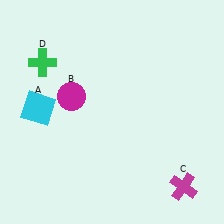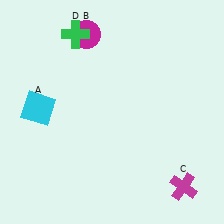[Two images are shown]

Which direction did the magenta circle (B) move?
The magenta circle (B) moved up.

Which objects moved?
The objects that moved are: the magenta circle (B), the green cross (D).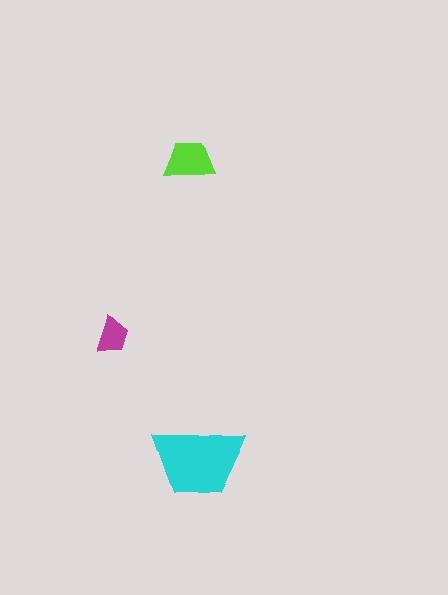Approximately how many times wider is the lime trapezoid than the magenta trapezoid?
About 1.5 times wider.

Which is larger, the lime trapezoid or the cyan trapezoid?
The cyan one.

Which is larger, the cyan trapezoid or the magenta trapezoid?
The cyan one.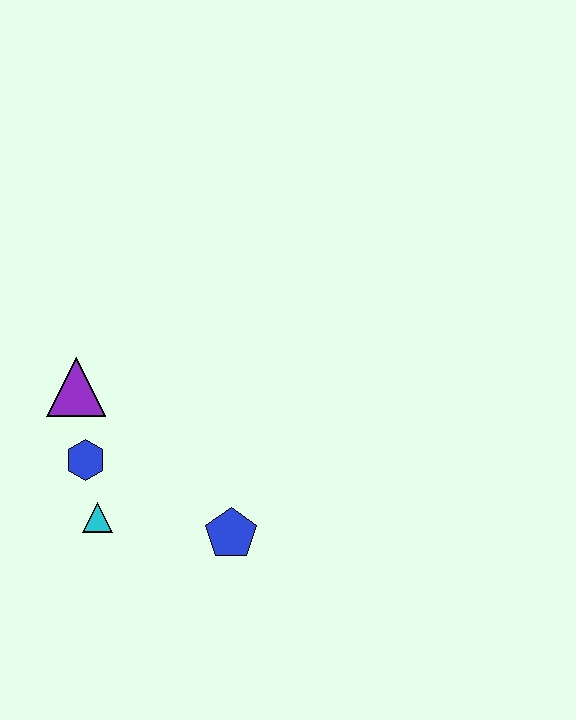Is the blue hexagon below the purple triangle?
Yes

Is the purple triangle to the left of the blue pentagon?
Yes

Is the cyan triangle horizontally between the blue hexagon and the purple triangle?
No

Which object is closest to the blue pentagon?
The cyan triangle is closest to the blue pentagon.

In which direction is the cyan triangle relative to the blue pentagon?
The cyan triangle is to the left of the blue pentagon.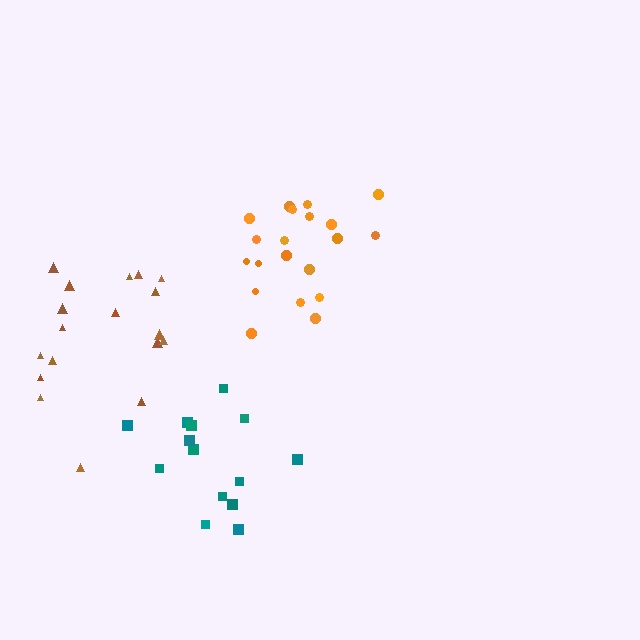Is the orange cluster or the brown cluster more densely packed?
Orange.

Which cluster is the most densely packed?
Orange.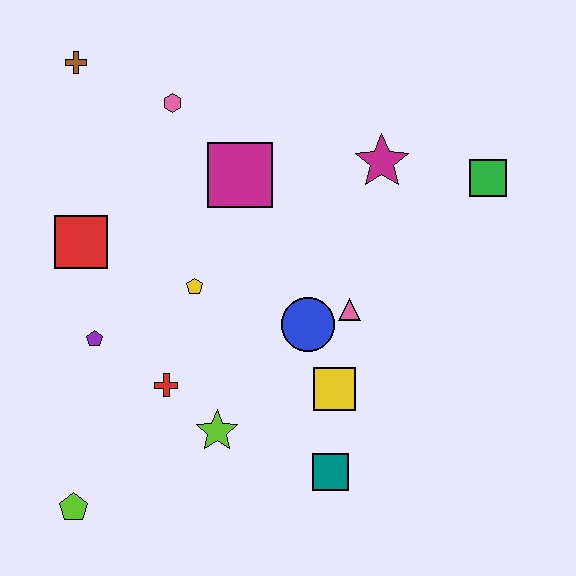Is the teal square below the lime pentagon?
No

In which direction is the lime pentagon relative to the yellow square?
The lime pentagon is to the left of the yellow square.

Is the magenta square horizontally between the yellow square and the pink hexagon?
Yes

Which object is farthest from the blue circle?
The brown cross is farthest from the blue circle.